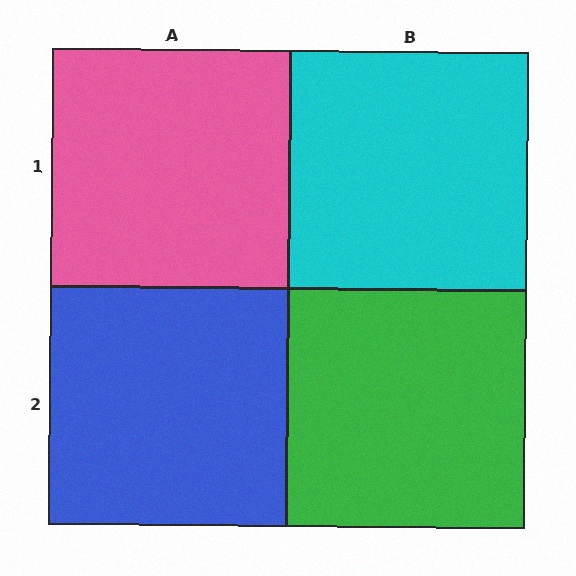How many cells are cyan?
1 cell is cyan.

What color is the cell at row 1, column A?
Pink.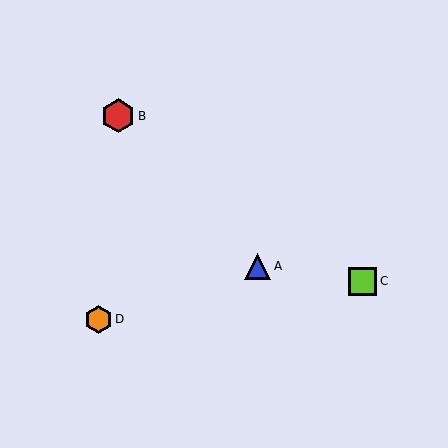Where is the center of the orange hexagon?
The center of the orange hexagon is at (98, 319).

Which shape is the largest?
The red hexagon (labeled B) is the largest.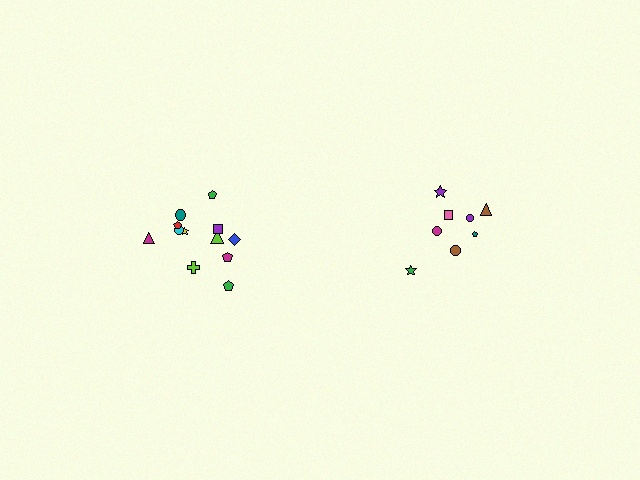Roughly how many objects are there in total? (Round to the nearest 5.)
Roughly 20 objects in total.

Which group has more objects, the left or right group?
The left group.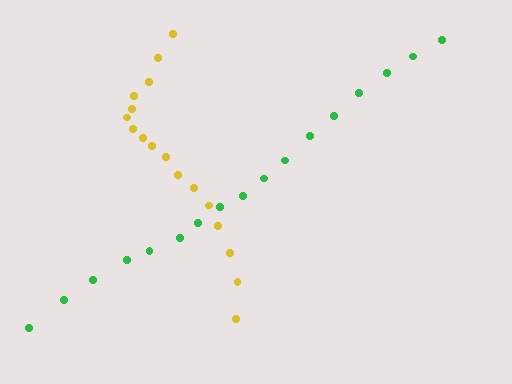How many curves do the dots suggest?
There are 2 distinct paths.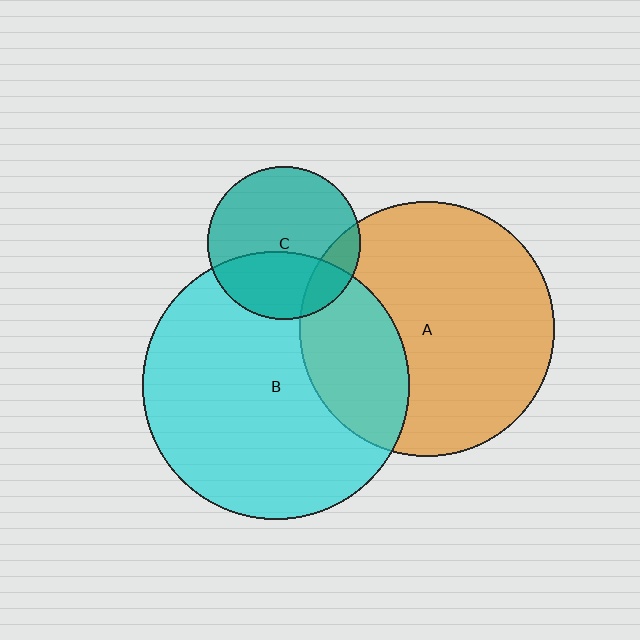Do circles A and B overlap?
Yes.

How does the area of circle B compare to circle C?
Approximately 3.0 times.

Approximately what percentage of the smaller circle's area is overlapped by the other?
Approximately 30%.